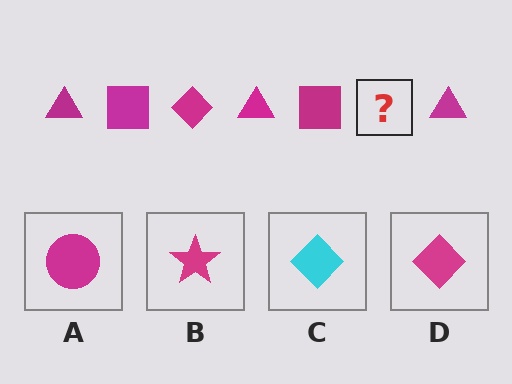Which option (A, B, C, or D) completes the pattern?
D.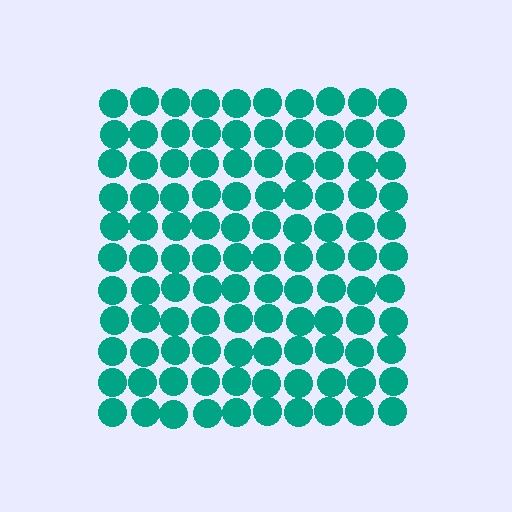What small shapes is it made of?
It is made of small circles.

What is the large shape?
The large shape is a square.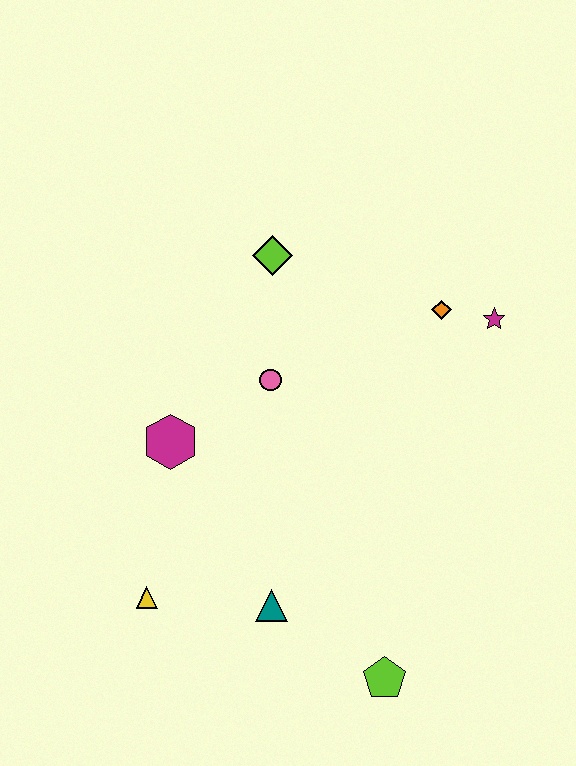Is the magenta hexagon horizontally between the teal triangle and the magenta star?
No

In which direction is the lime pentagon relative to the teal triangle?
The lime pentagon is to the right of the teal triangle.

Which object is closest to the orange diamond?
The magenta star is closest to the orange diamond.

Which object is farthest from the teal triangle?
The magenta star is farthest from the teal triangle.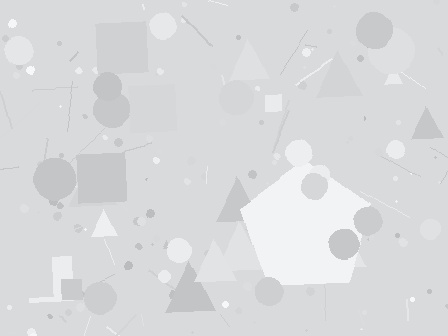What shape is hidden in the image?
A pentagon is hidden in the image.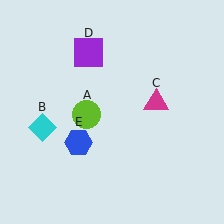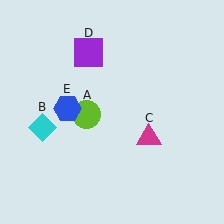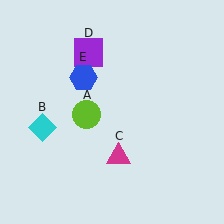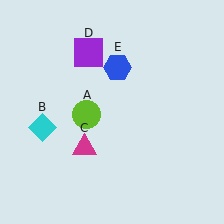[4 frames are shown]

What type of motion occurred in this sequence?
The magenta triangle (object C), blue hexagon (object E) rotated clockwise around the center of the scene.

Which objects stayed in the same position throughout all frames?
Lime circle (object A) and cyan diamond (object B) and purple square (object D) remained stationary.